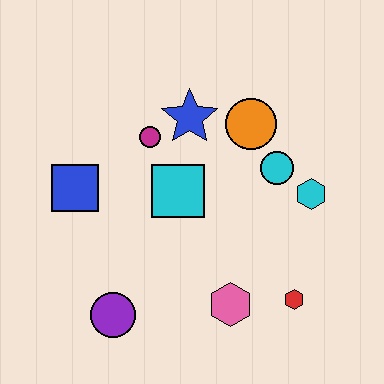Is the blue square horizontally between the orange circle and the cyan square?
No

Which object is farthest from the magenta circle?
The red hexagon is farthest from the magenta circle.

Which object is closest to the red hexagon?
The pink hexagon is closest to the red hexagon.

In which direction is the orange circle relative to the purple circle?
The orange circle is above the purple circle.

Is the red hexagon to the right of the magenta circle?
Yes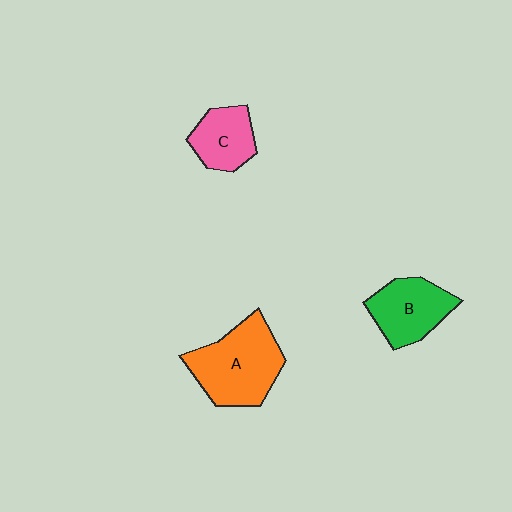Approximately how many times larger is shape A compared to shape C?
Approximately 1.8 times.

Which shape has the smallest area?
Shape C (pink).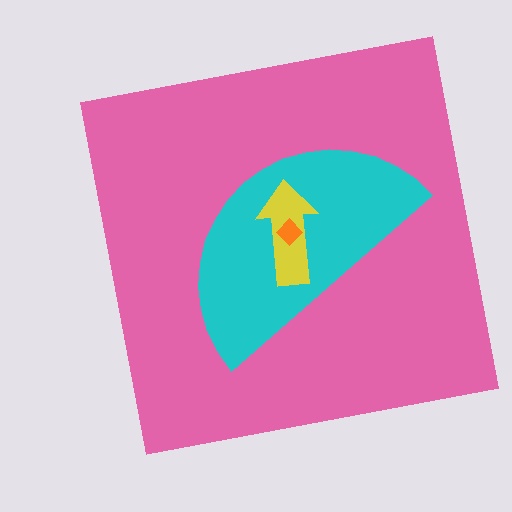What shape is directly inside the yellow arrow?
The orange diamond.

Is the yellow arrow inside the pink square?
Yes.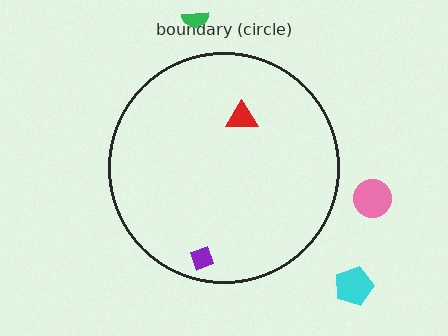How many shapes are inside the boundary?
2 inside, 3 outside.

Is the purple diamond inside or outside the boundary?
Inside.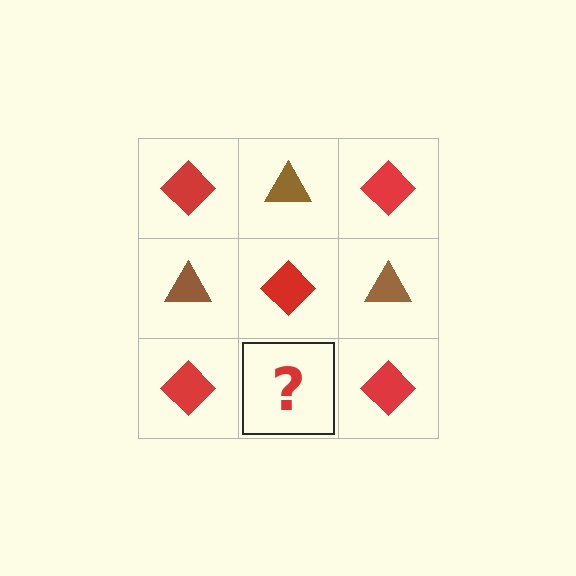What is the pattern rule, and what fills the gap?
The rule is that it alternates red diamond and brown triangle in a checkerboard pattern. The gap should be filled with a brown triangle.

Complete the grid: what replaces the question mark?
The question mark should be replaced with a brown triangle.